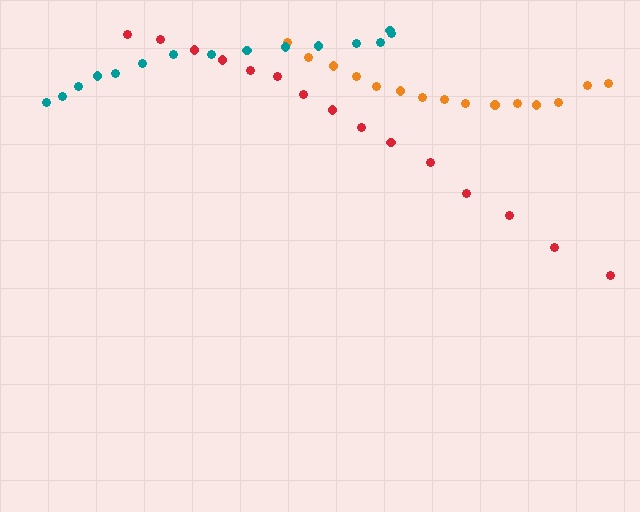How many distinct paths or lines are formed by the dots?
There are 3 distinct paths.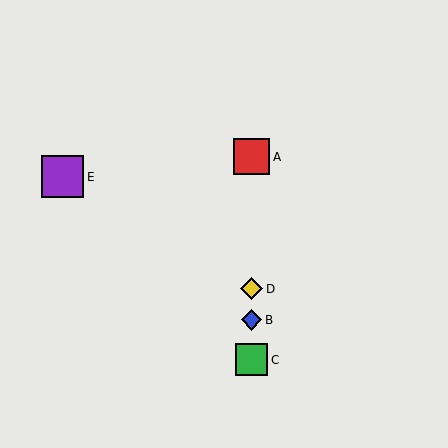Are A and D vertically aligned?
Yes, both are at x≈251.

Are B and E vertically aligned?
No, B is at x≈251 and E is at x≈63.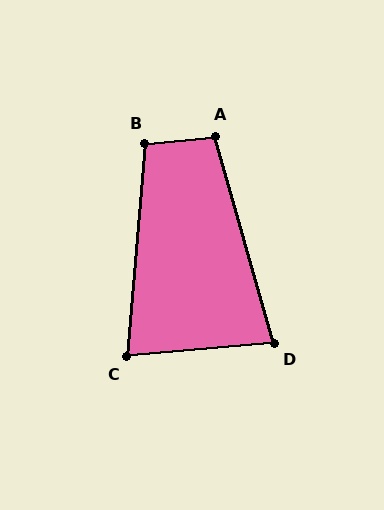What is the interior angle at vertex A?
Approximately 100 degrees (obtuse).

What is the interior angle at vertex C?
Approximately 80 degrees (acute).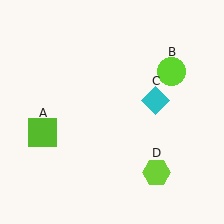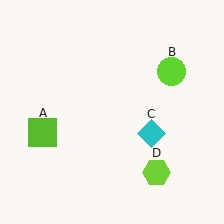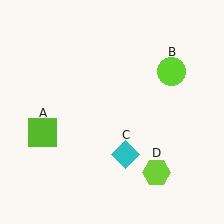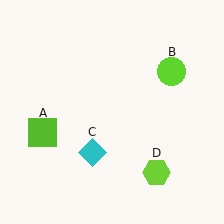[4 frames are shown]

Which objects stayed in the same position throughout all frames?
Lime square (object A) and lime circle (object B) and lime hexagon (object D) remained stationary.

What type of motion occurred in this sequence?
The cyan diamond (object C) rotated clockwise around the center of the scene.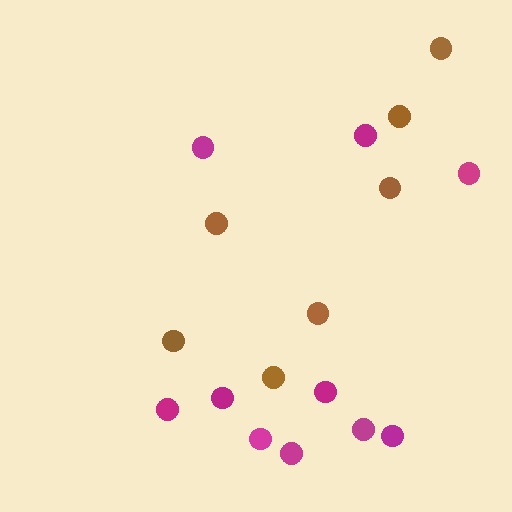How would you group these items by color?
There are 2 groups: one group of magenta circles (10) and one group of brown circles (7).